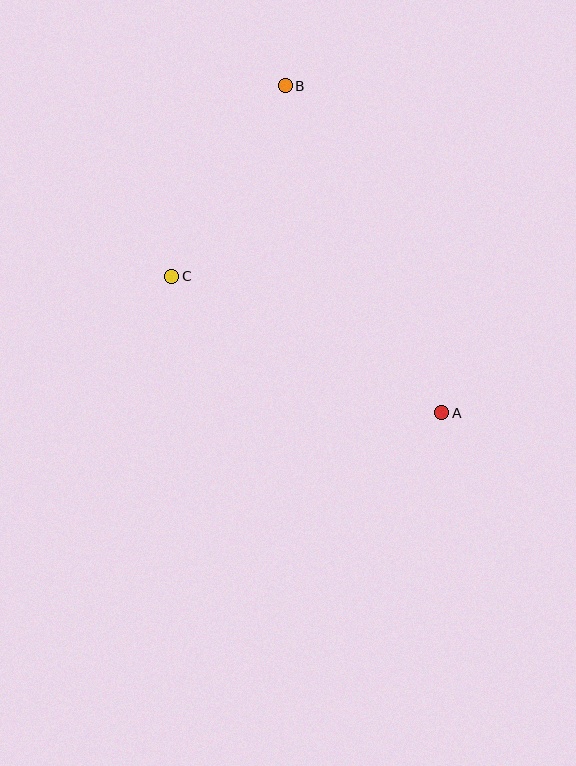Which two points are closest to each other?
Points B and C are closest to each other.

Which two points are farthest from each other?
Points A and B are farthest from each other.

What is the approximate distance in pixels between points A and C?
The distance between A and C is approximately 302 pixels.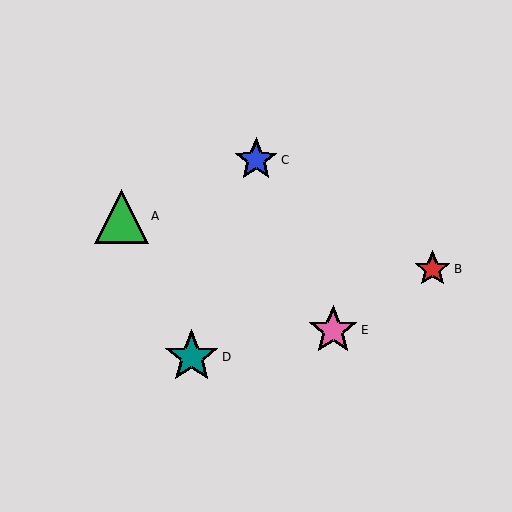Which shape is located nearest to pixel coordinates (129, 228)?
The green triangle (labeled A) at (121, 216) is nearest to that location.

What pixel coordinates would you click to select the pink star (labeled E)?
Click at (333, 330) to select the pink star E.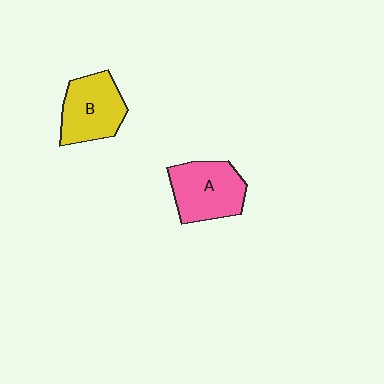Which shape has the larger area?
Shape A (pink).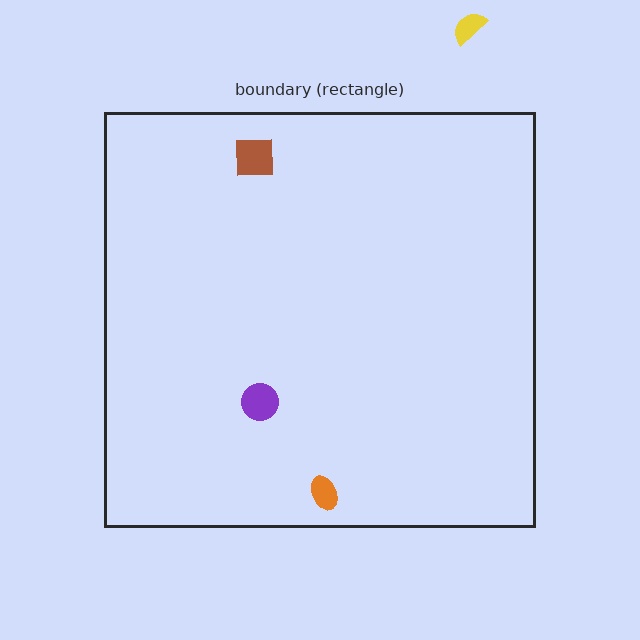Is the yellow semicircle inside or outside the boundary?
Outside.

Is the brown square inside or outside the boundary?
Inside.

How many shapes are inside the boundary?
3 inside, 1 outside.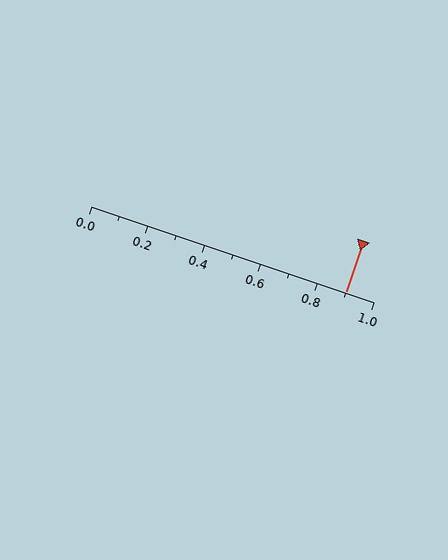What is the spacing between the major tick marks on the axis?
The major ticks are spaced 0.2 apart.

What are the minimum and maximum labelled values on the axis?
The axis runs from 0.0 to 1.0.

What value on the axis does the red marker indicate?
The marker indicates approximately 0.9.